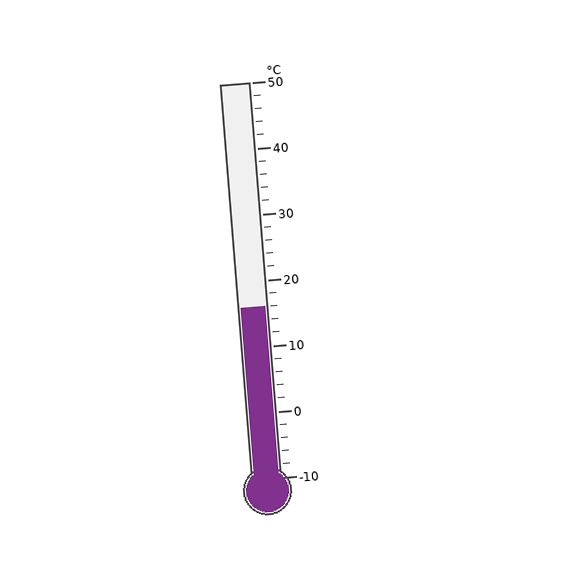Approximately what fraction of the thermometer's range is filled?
The thermometer is filled to approximately 45% of its range.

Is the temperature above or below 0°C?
The temperature is above 0°C.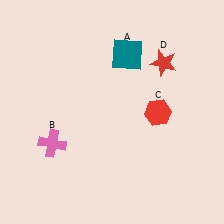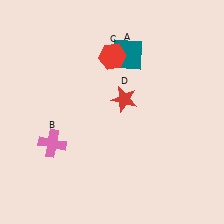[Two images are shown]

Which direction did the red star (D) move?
The red star (D) moved left.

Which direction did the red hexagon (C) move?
The red hexagon (C) moved up.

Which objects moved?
The objects that moved are: the red hexagon (C), the red star (D).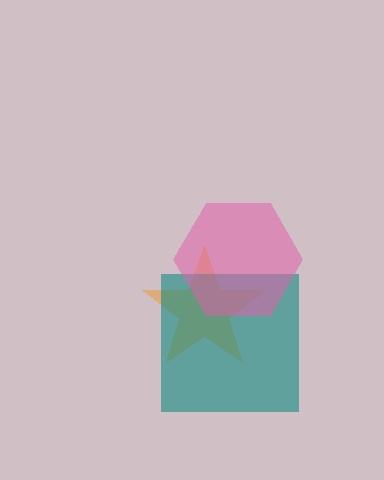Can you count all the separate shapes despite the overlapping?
Yes, there are 3 separate shapes.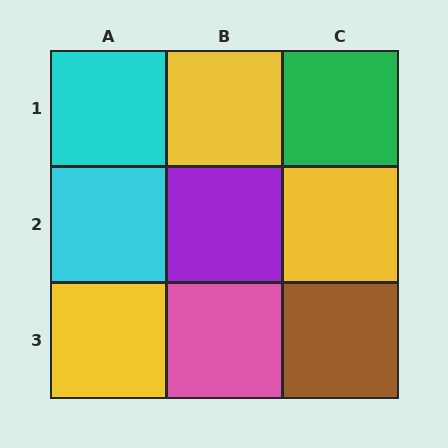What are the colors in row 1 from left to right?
Cyan, yellow, green.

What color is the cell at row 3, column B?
Pink.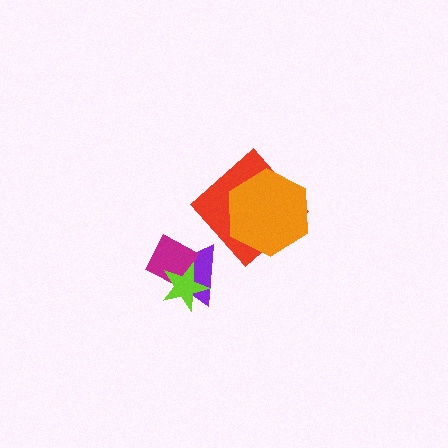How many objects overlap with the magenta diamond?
2 objects overlap with the magenta diamond.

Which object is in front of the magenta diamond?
The lime star is in front of the magenta diamond.